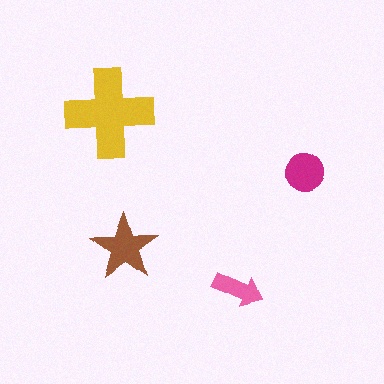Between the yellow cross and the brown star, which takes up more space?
The yellow cross.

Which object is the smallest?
The pink arrow.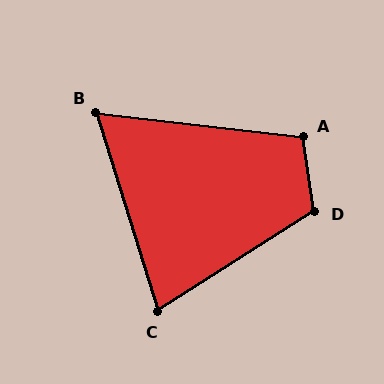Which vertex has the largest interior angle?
D, at approximately 114 degrees.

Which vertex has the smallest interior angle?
B, at approximately 66 degrees.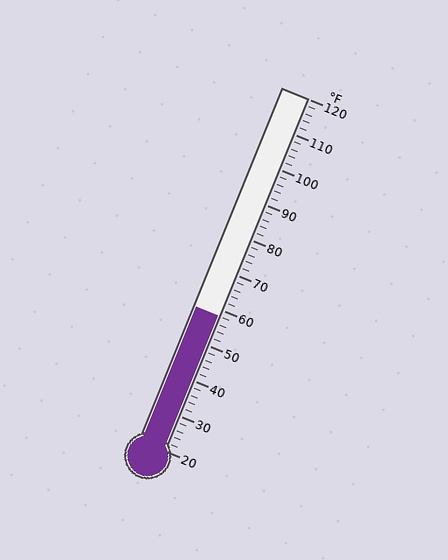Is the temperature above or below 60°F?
The temperature is below 60°F.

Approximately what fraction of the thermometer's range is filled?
The thermometer is filled to approximately 40% of its range.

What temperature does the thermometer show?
The thermometer shows approximately 58°F.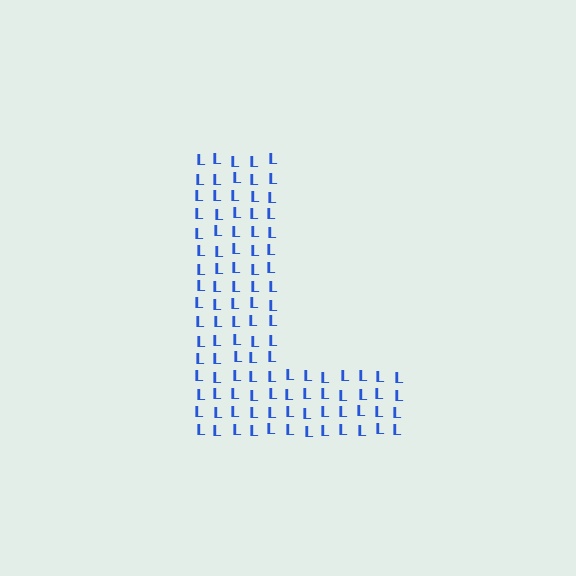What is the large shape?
The large shape is the letter L.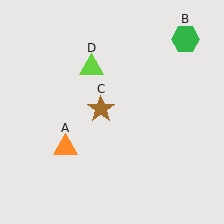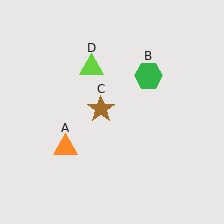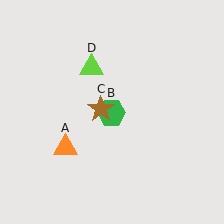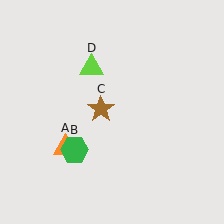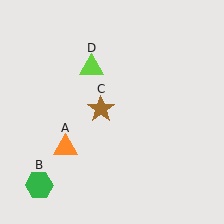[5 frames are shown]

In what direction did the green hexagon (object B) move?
The green hexagon (object B) moved down and to the left.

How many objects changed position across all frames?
1 object changed position: green hexagon (object B).